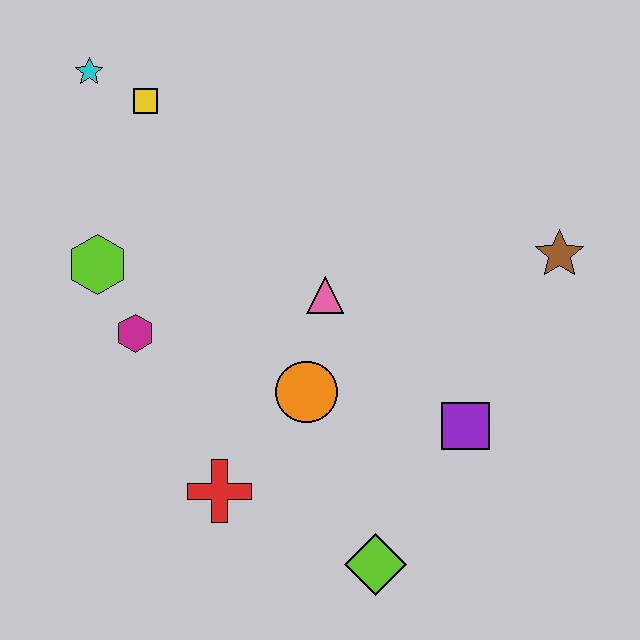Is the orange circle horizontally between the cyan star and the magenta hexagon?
No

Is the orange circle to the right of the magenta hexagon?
Yes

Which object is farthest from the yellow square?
The lime diamond is farthest from the yellow square.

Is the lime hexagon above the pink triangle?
Yes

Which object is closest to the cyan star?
The yellow square is closest to the cyan star.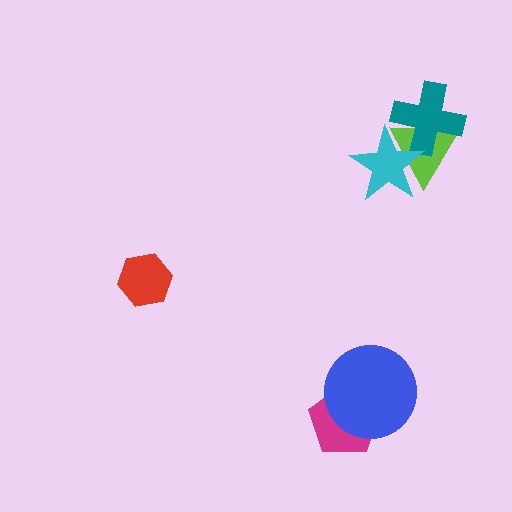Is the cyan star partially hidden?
No, no other shape covers it.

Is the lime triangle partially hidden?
Yes, it is partially covered by another shape.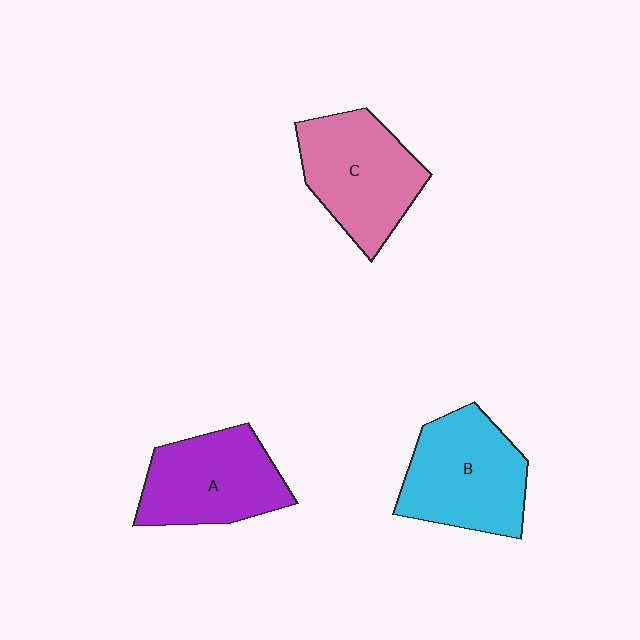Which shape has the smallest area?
Shape A (purple).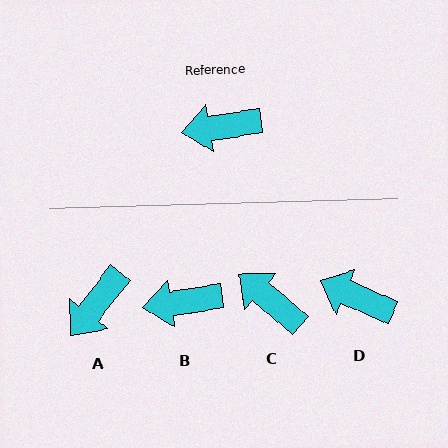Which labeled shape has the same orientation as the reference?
B.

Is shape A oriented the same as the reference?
No, it is off by about 43 degrees.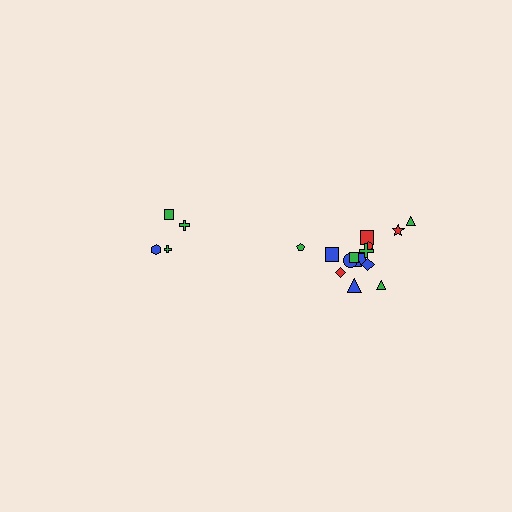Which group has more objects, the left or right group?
The right group.